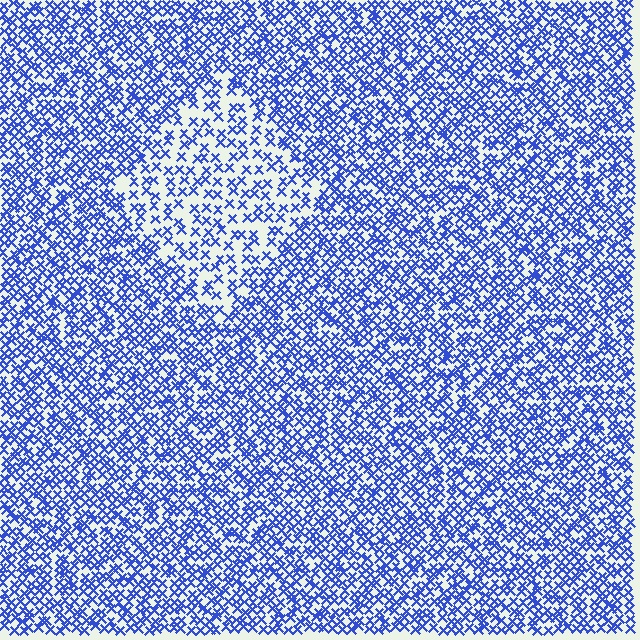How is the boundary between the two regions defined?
The boundary is defined by a change in element density (approximately 2.0x ratio). All elements are the same color, size, and shape.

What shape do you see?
I see a diamond.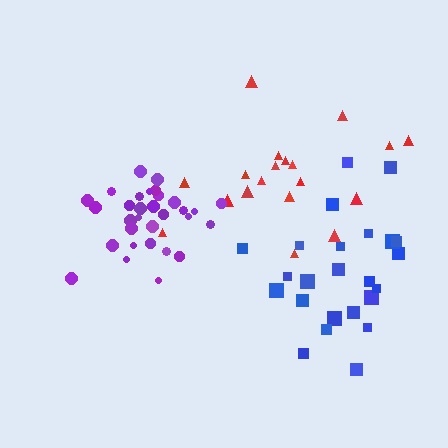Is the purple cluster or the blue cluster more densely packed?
Purple.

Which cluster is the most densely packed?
Purple.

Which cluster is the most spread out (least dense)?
Blue.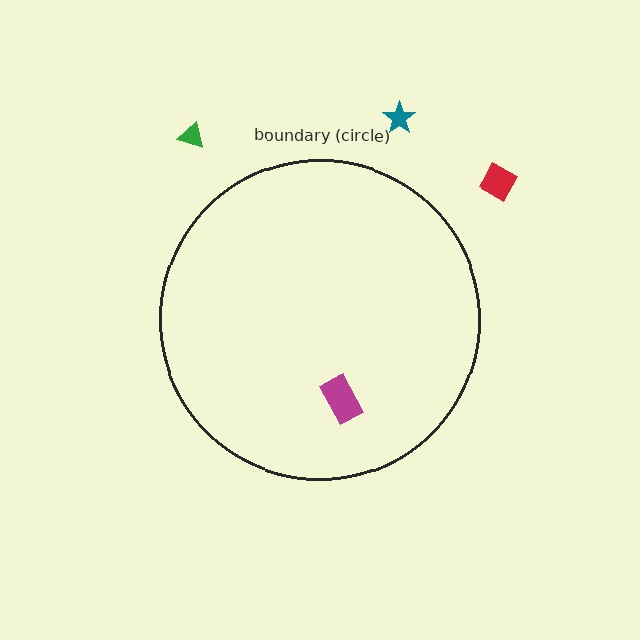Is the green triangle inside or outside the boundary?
Outside.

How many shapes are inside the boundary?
1 inside, 3 outside.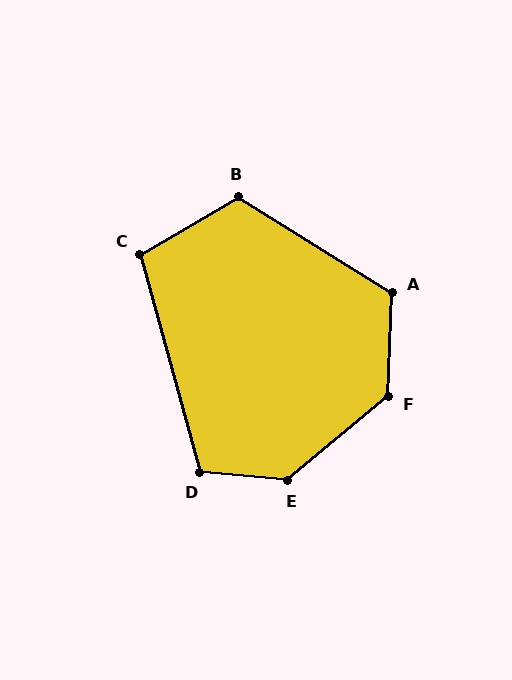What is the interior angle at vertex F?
Approximately 132 degrees (obtuse).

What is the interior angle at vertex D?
Approximately 111 degrees (obtuse).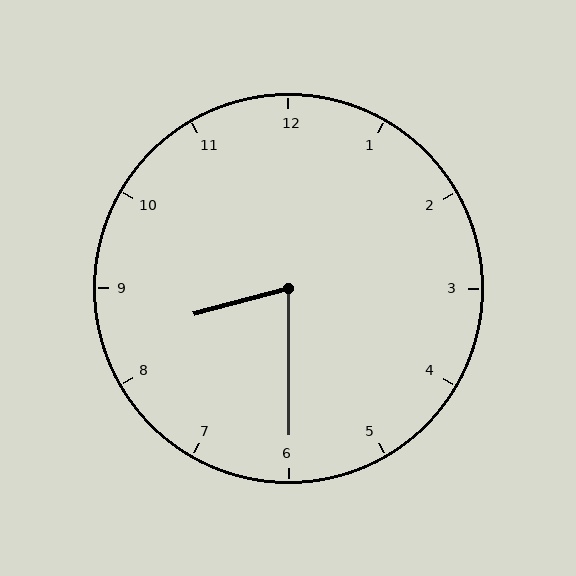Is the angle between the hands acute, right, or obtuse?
It is acute.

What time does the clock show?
8:30.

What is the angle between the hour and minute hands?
Approximately 75 degrees.